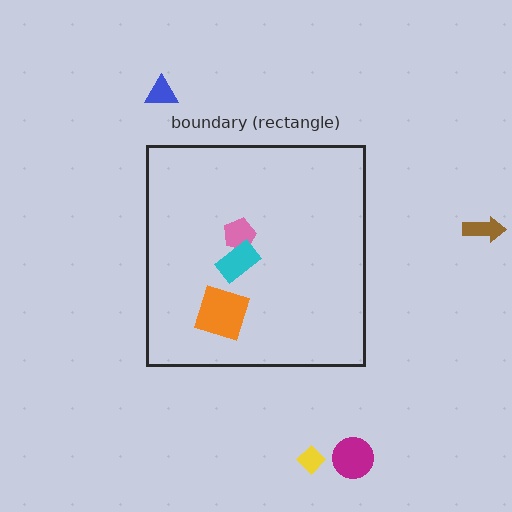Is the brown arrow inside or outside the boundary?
Outside.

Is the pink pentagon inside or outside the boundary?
Inside.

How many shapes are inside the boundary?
3 inside, 4 outside.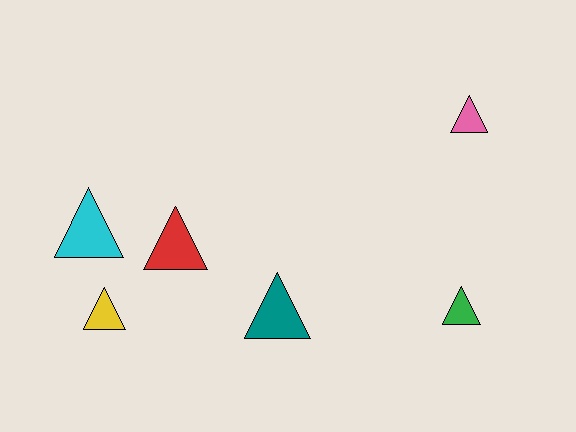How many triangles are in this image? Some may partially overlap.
There are 6 triangles.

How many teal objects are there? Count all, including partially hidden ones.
There is 1 teal object.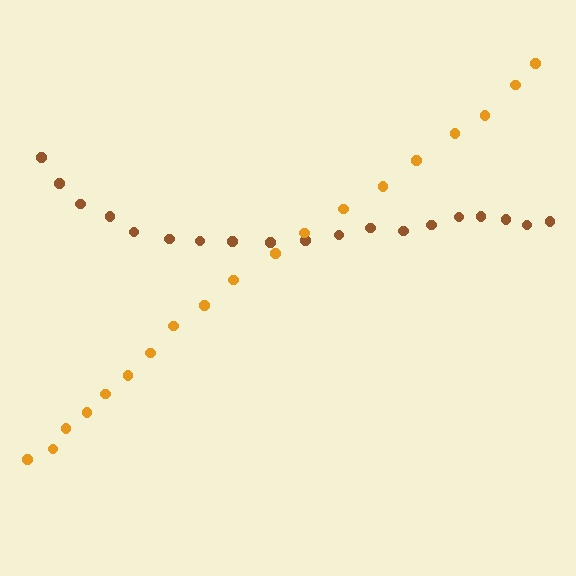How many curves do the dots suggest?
There are 2 distinct paths.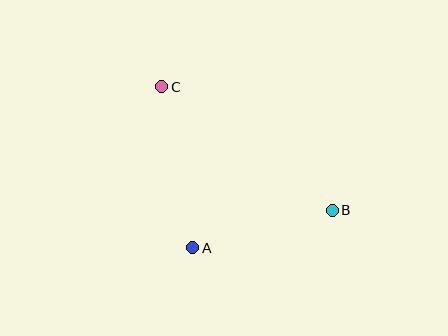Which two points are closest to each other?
Points A and B are closest to each other.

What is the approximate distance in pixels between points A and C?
The distance between A and C is approximately 164 pixels.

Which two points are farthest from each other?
Points B and C are farthest from each other.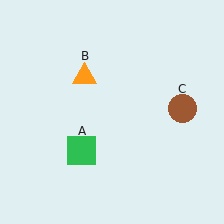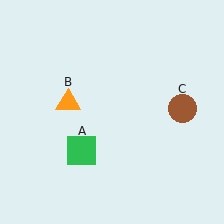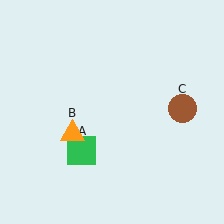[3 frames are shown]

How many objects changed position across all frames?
1 object changed position: orange triangle (object B).